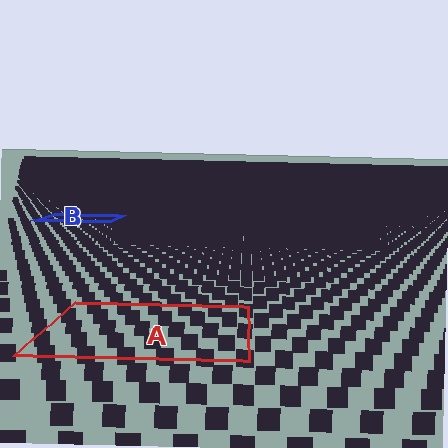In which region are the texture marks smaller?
The texture marks are smaller in region B, because it is farther away.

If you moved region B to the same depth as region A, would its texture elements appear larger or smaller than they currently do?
They would appear larger. At a closer depth, the same texture elements are projected at a bigger on-screen size.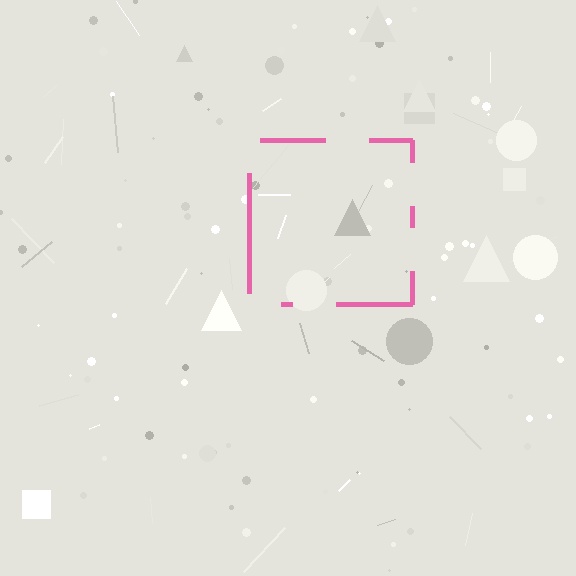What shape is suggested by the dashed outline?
The dashed outline suggests a square.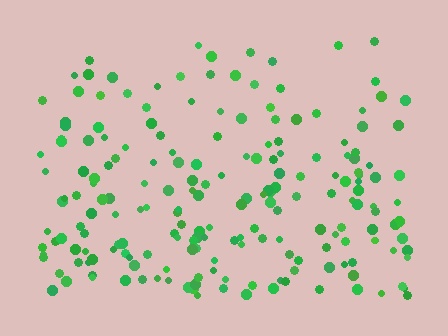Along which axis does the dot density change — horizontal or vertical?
Vertical.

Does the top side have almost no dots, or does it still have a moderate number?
Still a moderate number, just noticeably fewer than the bottom.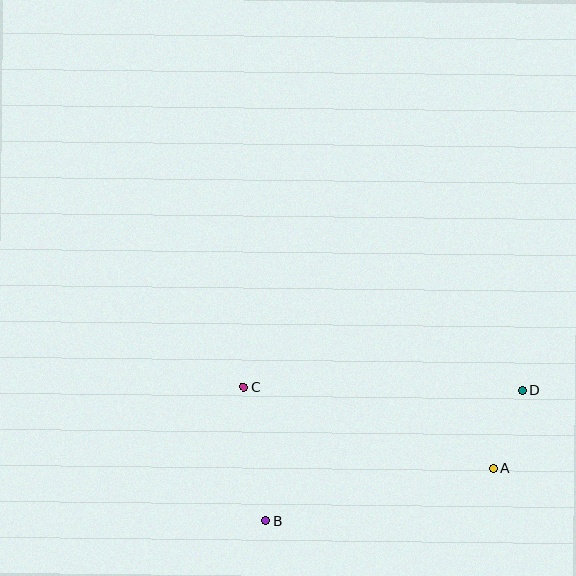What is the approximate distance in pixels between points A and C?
The distance between A and C is approximately 263 pixels.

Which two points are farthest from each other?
Points B and D are farthest from each other.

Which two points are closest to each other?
Points A and D are closest to each other.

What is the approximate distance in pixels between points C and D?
The distance between C and D is approximately 279 pixels.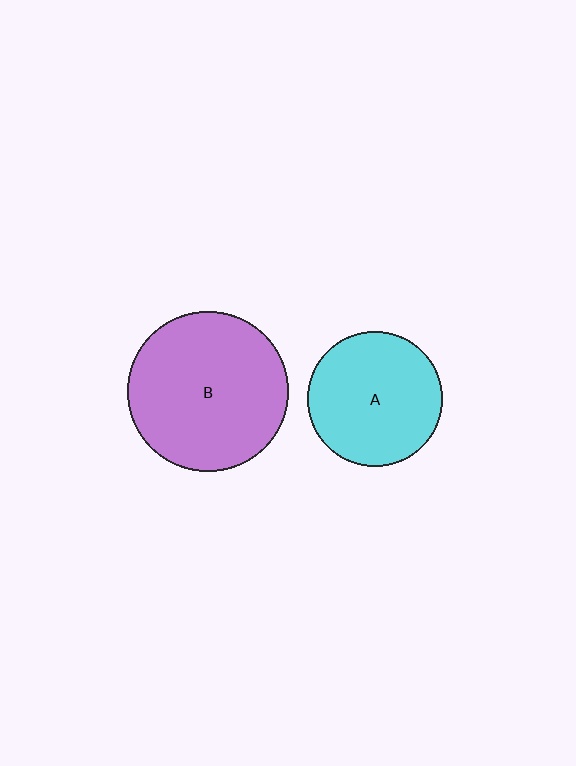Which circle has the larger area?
Circle B (purple).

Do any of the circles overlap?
No, none of the circles overlap.